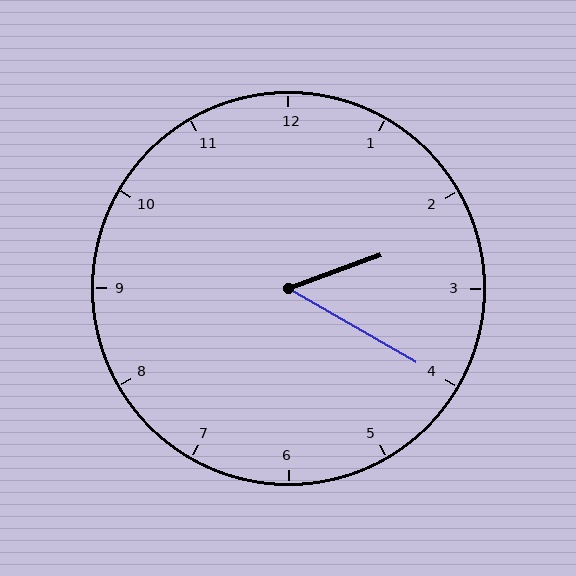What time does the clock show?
2:20.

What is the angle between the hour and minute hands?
Approximately 50 degrees.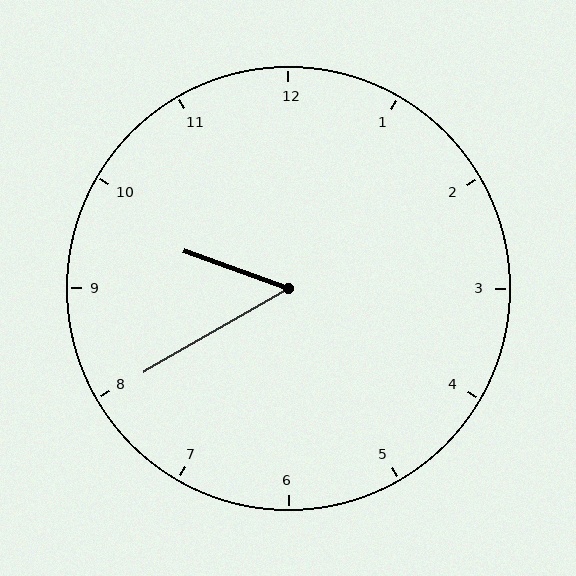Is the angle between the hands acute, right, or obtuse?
It is acute.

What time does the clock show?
9:40.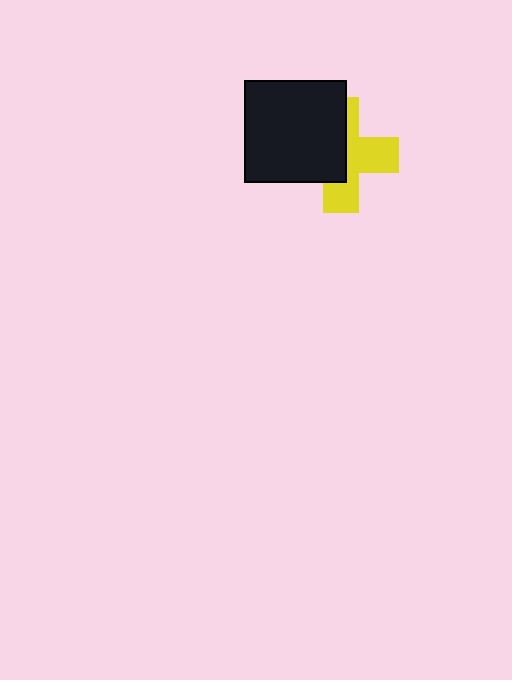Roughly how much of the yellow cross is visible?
About half of it is visible (roughly 50%).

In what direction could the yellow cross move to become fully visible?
The yellow cross could move right. That would shift it out from behind the black square entirely.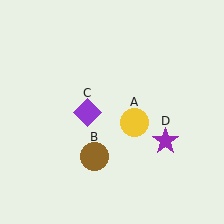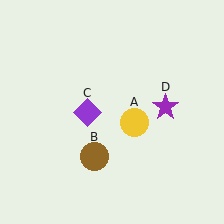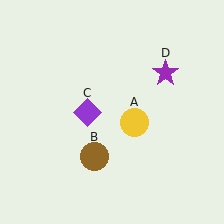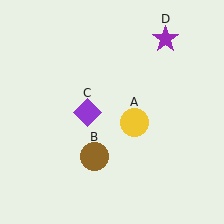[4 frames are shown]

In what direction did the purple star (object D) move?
The purple star (object D) moved up.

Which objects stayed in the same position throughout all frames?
Yellow circle (object A) and brown circle (object B) and purple diamond (object C) remained stationary.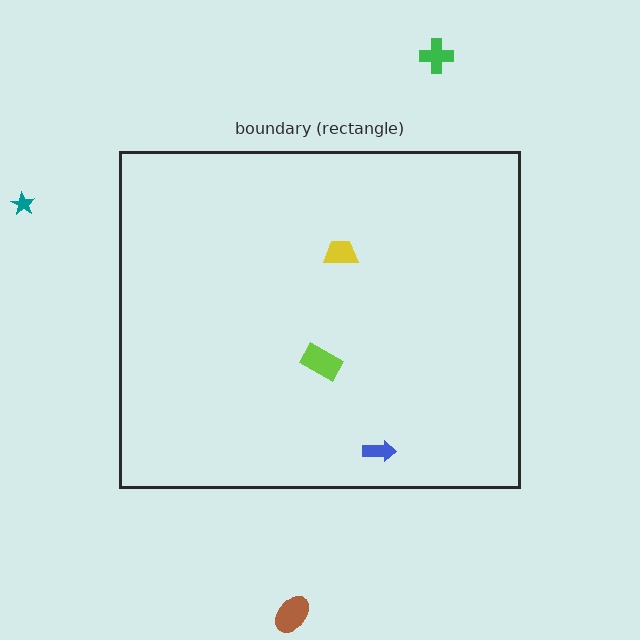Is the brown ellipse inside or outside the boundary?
Outside.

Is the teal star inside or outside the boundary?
Outside.